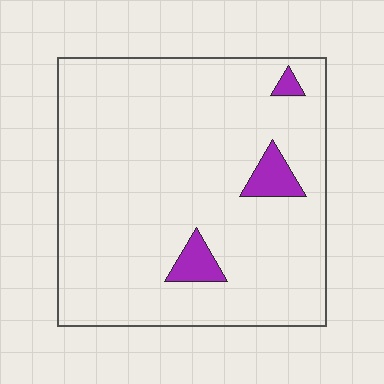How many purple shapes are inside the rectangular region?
3.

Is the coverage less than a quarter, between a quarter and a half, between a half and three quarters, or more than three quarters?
Less than a quarter.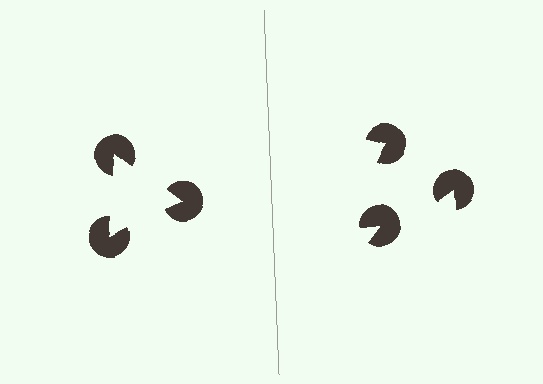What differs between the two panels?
The pac-man discs are positioned identically on both sides; only the wedge orientations differ. On the left they align to a triangle; on the right they are misaligned.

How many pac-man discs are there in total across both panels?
6 — 3 on each side.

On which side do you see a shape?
An illusory triangle appears on the left side. On the right side the wedge cuts are rotated, so no coherent shape forms.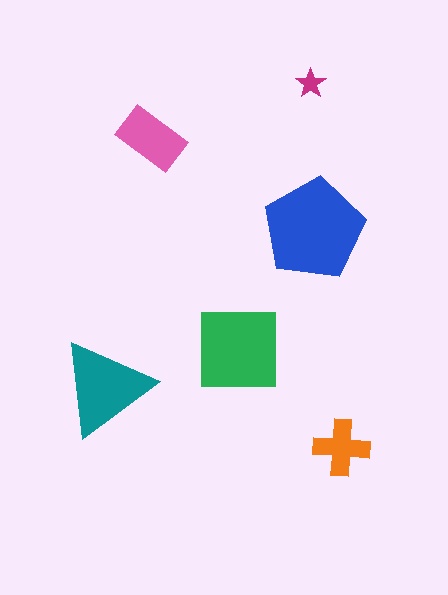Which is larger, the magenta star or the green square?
The green square.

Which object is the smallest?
The magenta star.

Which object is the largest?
The blue pentagon.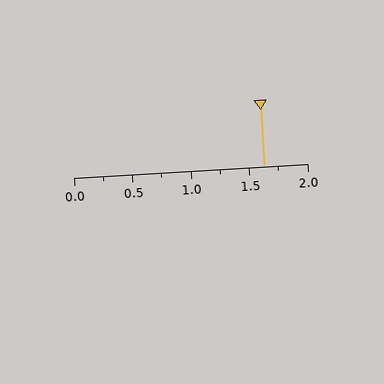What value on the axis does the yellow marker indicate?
The marker indicates approximately 1.62.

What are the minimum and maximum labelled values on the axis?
The axis runs from 0.0 to 2.0.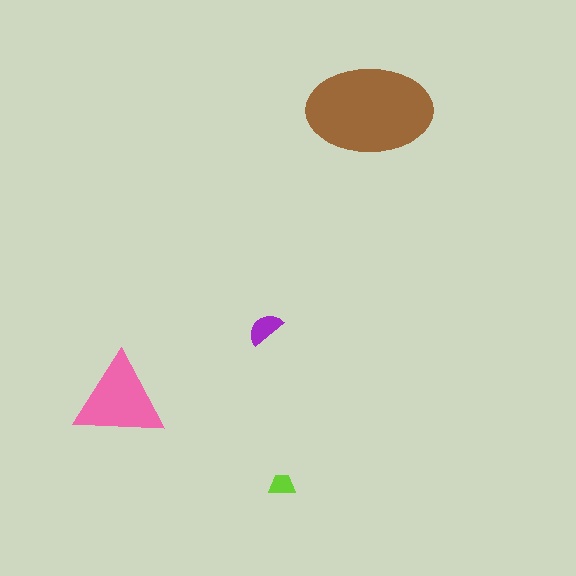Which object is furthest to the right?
The brown ellipse is rightmost.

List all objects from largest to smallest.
The brown ellipse, the pink triangle, the purple semicircle, the lime trapezoid.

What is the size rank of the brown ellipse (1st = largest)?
1st.